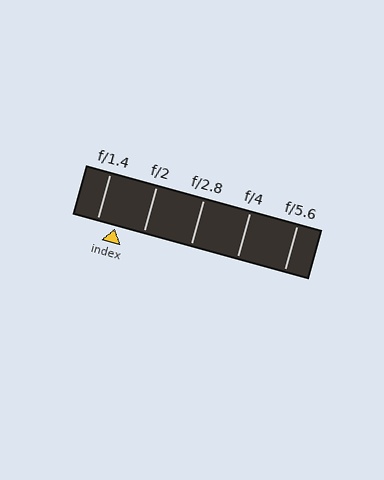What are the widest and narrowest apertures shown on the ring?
The widest aperture shown is f/1.4 and the narrowest is f/5.6.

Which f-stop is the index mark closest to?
The index mark is closest to f/1.4.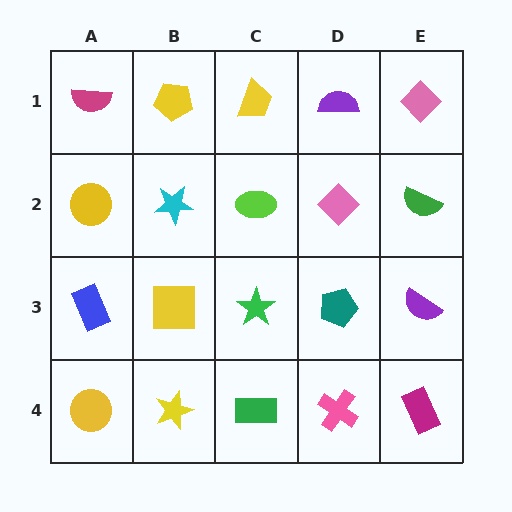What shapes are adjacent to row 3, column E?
A green semicircle (row 2, column E), a magenta rectangle (row 4, column E), a teal pentagon (row 3, column D).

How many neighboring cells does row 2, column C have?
4.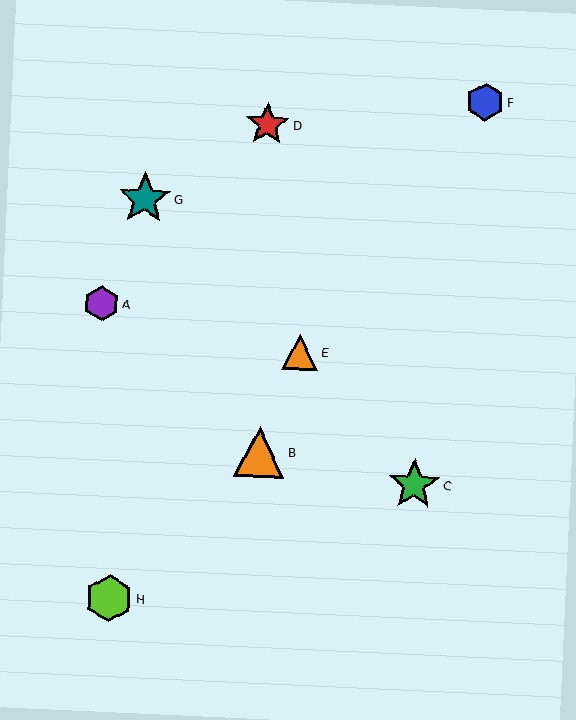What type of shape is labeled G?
Shape G is a teal star.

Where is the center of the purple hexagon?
The center of the purple hexagon is at (102, 304).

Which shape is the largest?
The teal star (labeled G) is the largest.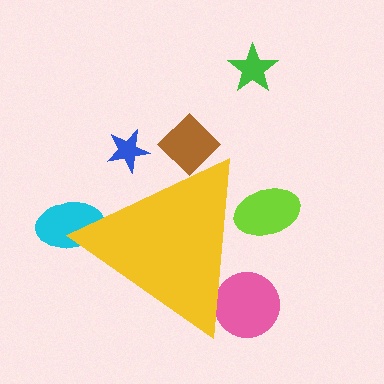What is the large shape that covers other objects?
A yellow triangle.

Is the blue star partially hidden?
Yes, the blue star is partially hidden behind the yellow triangle.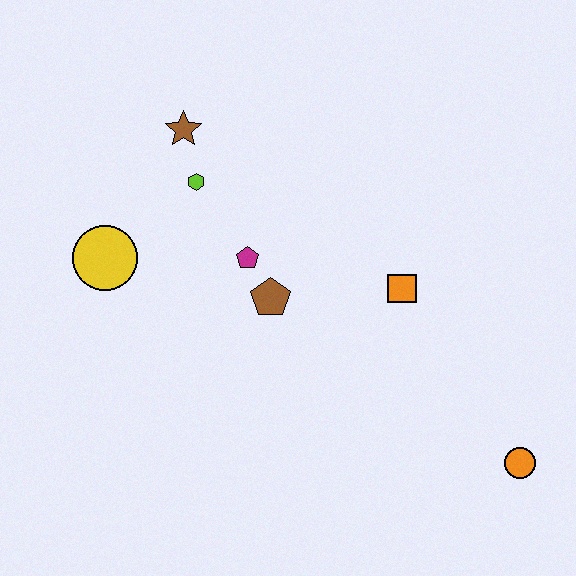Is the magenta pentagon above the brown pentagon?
Yes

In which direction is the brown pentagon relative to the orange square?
The brown pentagon is to the left of the orange square.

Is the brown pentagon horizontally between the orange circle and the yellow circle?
Yes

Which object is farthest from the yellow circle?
The orange circle is farthest from the yellow circle.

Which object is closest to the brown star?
The lime hexagon is closest to the brown star.